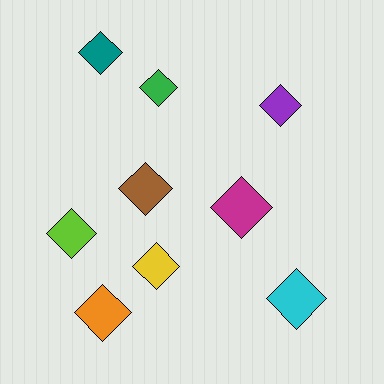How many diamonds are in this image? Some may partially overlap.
There are 9 diamonds.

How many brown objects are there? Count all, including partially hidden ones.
There is 1 brown object.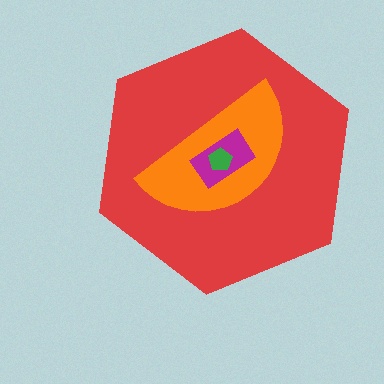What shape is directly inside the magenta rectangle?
The green pentagon.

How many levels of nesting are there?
4.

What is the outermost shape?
The red hexagon.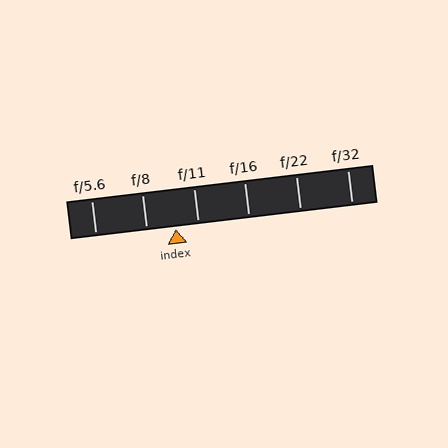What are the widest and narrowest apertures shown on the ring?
The widest aperture shown is f/5.6 and the narrowest is f/32.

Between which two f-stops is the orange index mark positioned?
The index mark is between f/8 and f/11.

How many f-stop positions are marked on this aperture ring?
There are 6 f-stop positions marked.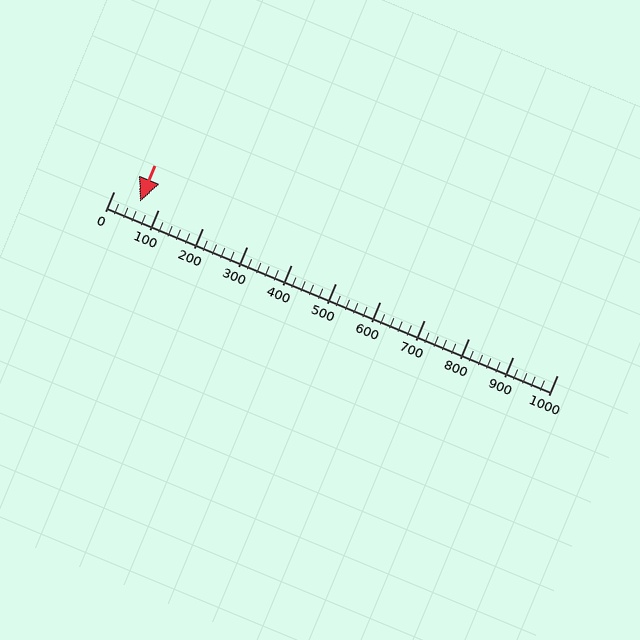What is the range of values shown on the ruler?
The ruler shows values from 0 to 1000.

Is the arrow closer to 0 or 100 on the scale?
The arrow is closer to 100.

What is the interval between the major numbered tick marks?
The major tick marks are spaced 100 units apart.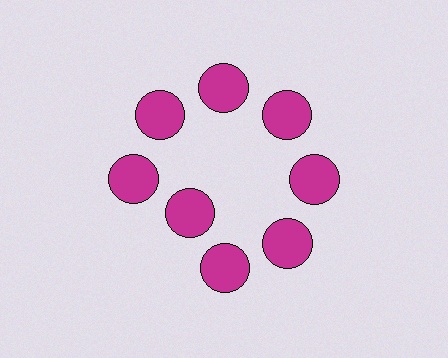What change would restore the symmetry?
The symmetry would be restored by moving it outward, back onto the ring so that all 8 circles sit at equal angles and equal distance from the center.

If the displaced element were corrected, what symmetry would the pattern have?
It would have 8-fold rotational symmetry — the pattern would map onto itself every 45 degrees.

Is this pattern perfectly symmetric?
No. The 8 magenta circles are arranged in a ring, but one element near the 8 o'clock position is pulled inward toward the center, breaking the 8-fold rotational symmetry.